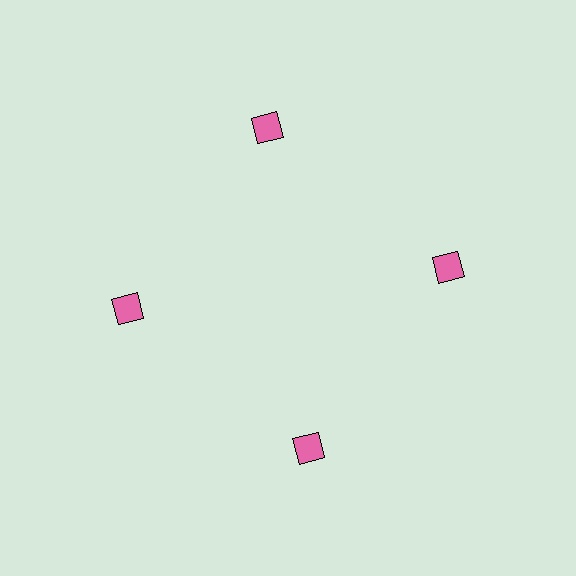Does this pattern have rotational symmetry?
Yes, this pattern has 4-fold rotational symmetry. It looks the same after rotating 90 degrees around the center.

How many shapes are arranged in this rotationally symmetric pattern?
There are 4 shapes, arranged in 4 groups of 1.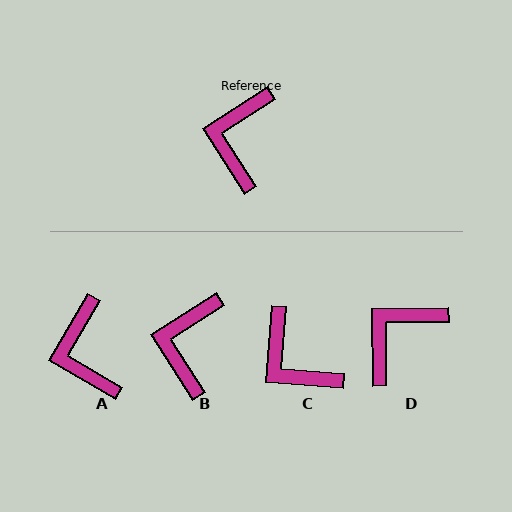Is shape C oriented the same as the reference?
No, it is off by about 53 degrees.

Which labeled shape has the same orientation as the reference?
B.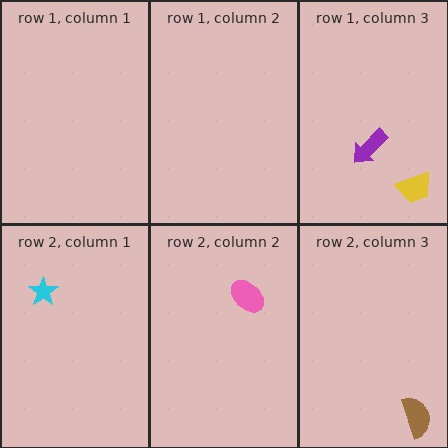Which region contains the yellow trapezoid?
The row 1, column 3 region.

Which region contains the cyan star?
The row 2, column 1 region.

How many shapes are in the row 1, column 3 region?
2.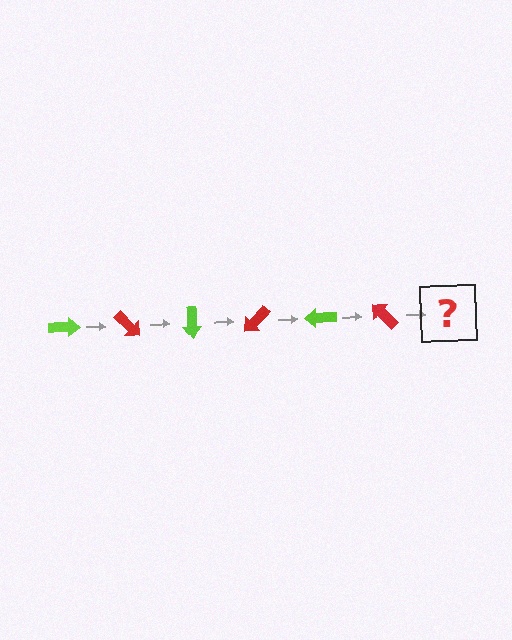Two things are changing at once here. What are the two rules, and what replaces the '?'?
The two rules are that it rotates 45 degrees each step and the color cycles through lime and red. The '?' should be a lime arrow, rotated 270 degrees from the start.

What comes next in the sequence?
The next element should be a lime arrow, rotated 270 degrees from the start.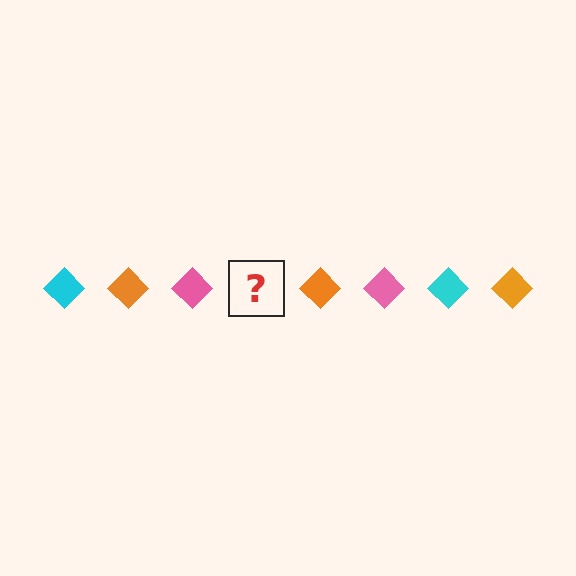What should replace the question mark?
The question mark should be replaced with a cyan diamond.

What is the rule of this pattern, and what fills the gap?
The rule is that the pattern cycles through cyan, orange, pink diamonds. The gap should be filled with a cyan diamond.